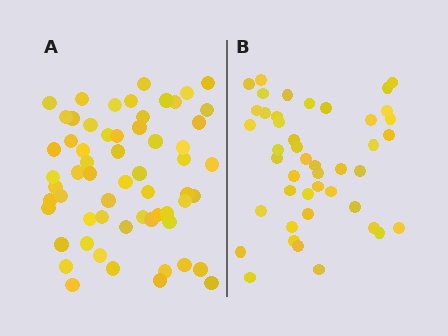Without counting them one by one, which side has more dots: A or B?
Region A (the left region) has more dots.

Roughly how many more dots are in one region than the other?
Region A has approximately 15 more dots than region B.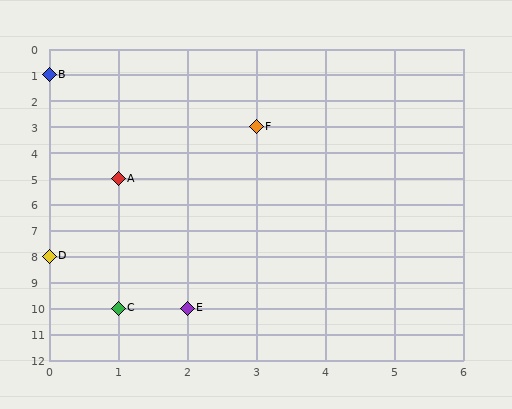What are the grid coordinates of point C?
Point C is at grid coordinates (1, 10).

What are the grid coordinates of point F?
Point F is at grid coordinates (3, 3).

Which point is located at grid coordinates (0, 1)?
Point B is at (0, 1).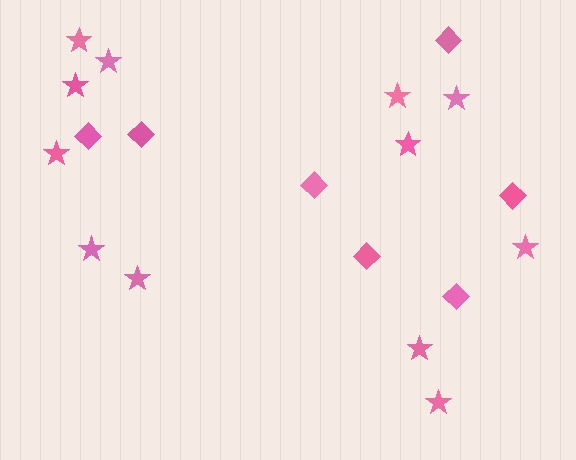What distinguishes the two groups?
There are 2 groups: one group of stars (12) and one group of diamonds (7).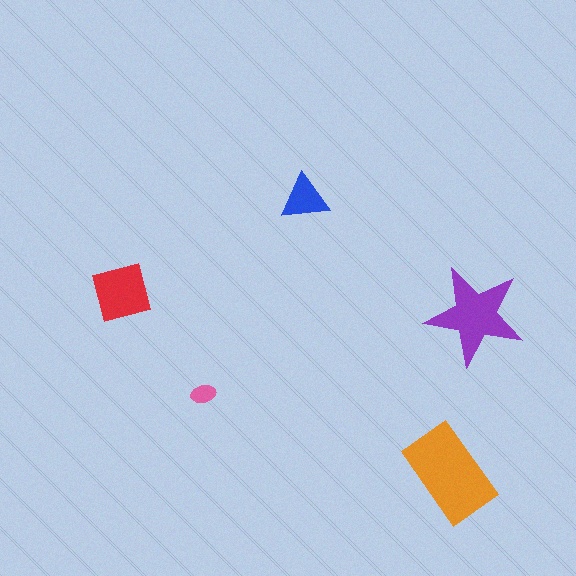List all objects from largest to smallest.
The orange rectangle, the purple star, the red square, the blue triangle, the pink ellipse.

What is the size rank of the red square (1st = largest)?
3rd.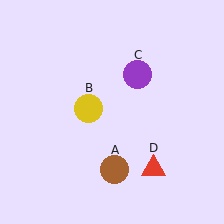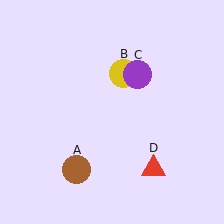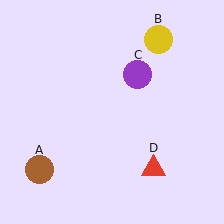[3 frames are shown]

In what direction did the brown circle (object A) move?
The brown circle (object A) moved left.